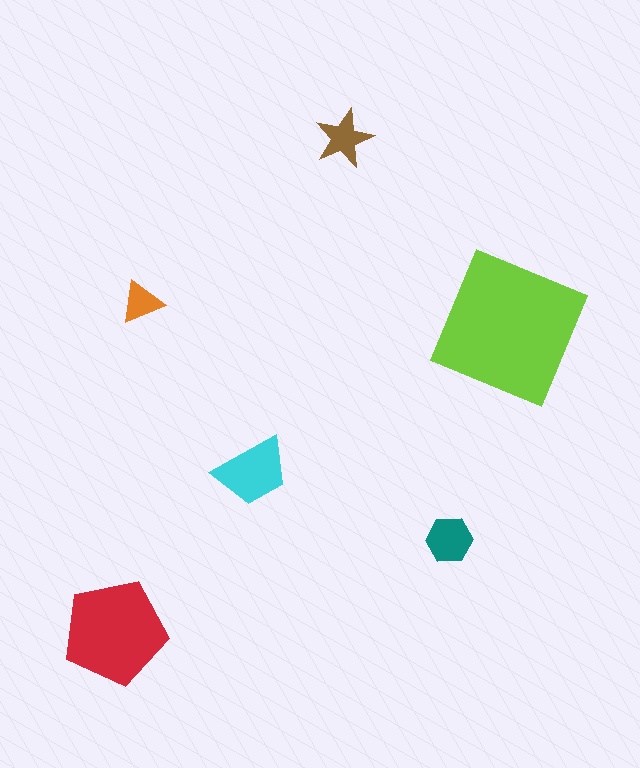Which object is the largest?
The lime square.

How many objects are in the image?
There are 6 objects in the image.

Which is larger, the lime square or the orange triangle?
The lime square.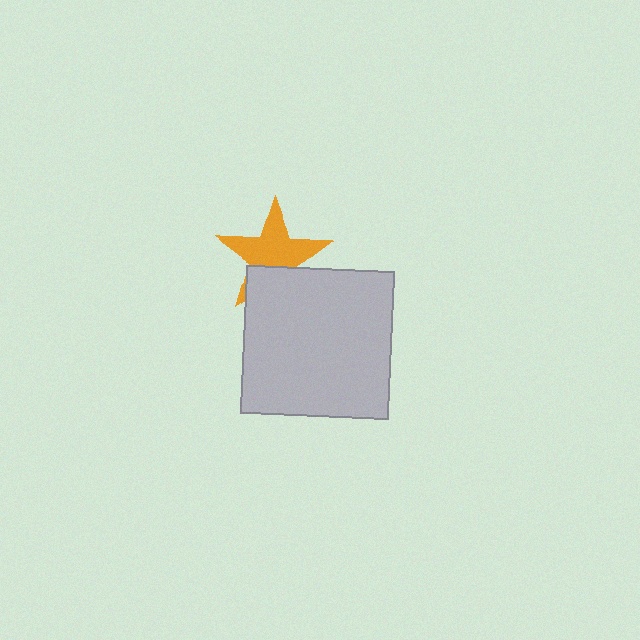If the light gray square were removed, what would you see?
You would see the complete orange star.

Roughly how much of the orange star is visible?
Most of it is visible (roughly 66%).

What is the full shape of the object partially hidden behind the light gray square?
The partially hidden object is an orange star.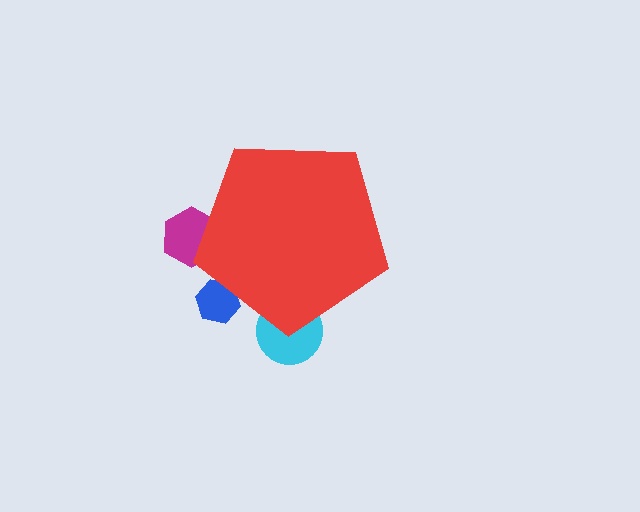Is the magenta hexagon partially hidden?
Yes, the magenta hexagon is partially hidden behind the red pentagon.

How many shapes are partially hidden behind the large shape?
3 shapes are partially hidden.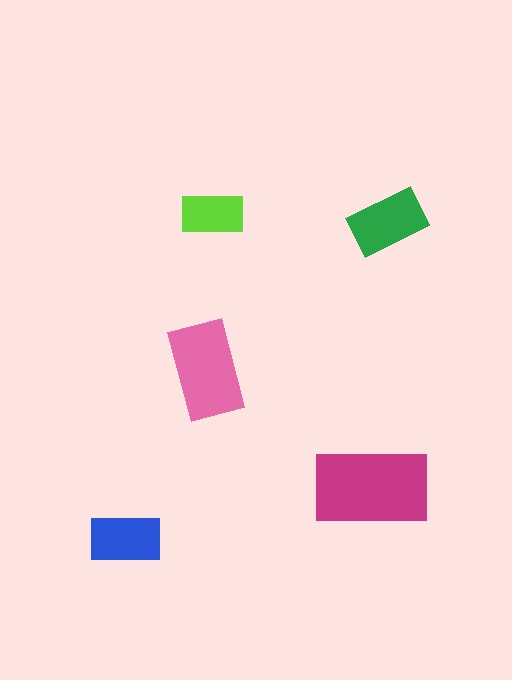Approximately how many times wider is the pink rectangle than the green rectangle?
About 1.5 times wider.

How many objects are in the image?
There are 5 objects in the image.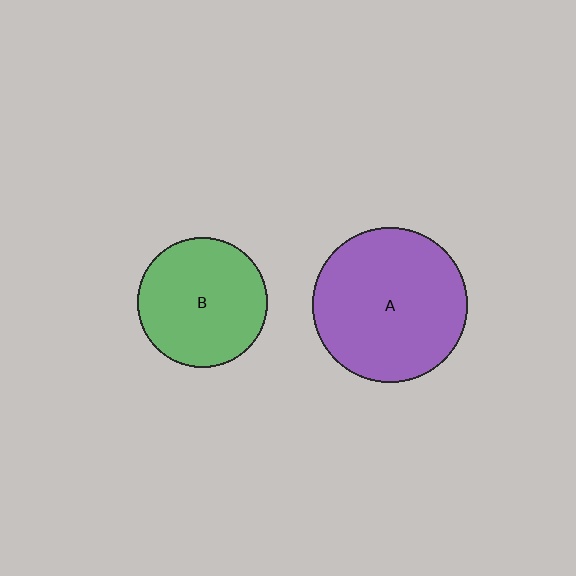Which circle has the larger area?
Circle A (purple).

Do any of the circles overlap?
No, none of the circles overlap.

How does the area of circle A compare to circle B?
Approximately 1.4 times.